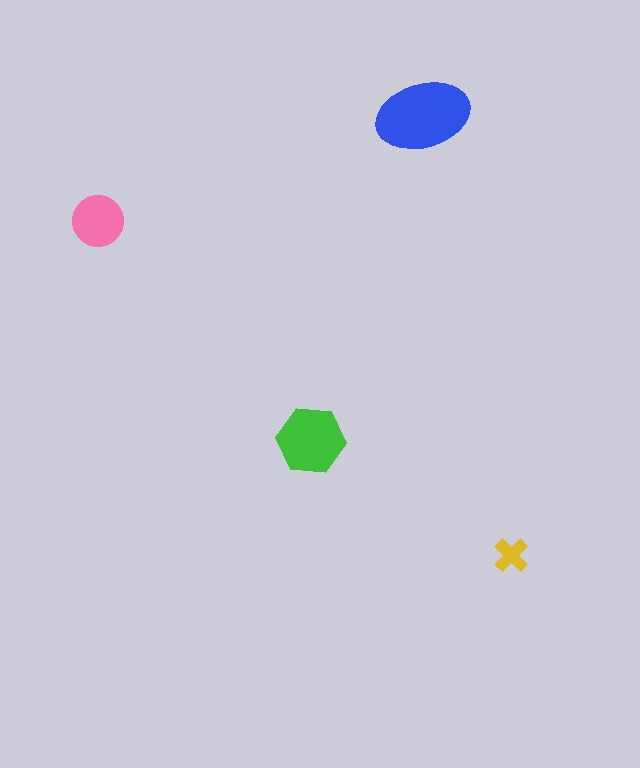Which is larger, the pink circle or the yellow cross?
The pink circle.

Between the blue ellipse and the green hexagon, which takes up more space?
The blue ellipse.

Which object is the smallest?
The yellow cross.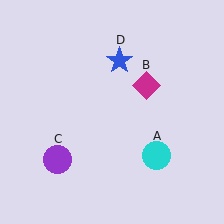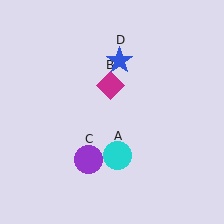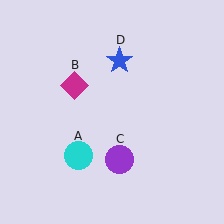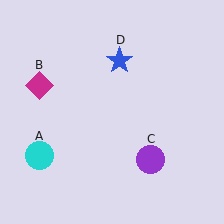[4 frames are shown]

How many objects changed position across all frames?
3 objects changed position: cyan circle (object A), magenta diamond (object B), purple circle (object C).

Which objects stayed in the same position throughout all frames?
Blue star (object D) remained stationary.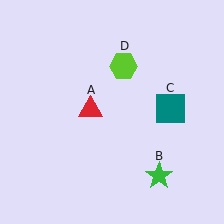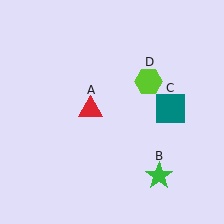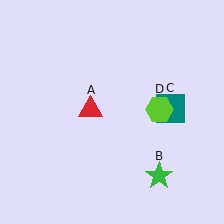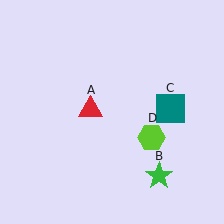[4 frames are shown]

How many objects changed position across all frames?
1 object changed position: lime hexagon (object D).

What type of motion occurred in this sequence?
The lime hexagon (object D) rotated clockwise around the center of the scene.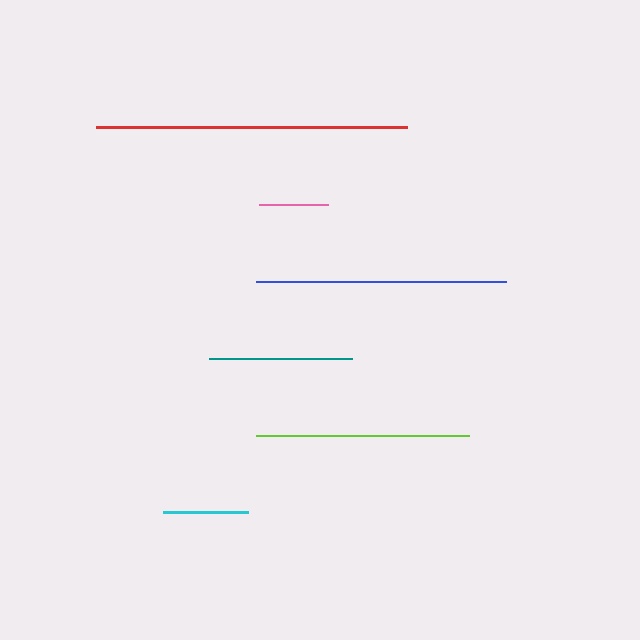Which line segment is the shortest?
The pink line is the shortest at approximately 69 pixels.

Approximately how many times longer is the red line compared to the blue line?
The red line is approximately 1.2 times the length of the blue line.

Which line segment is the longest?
The red line is the longest at approximately 312 pixels.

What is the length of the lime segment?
The lime segment is approximately 213 pixels long.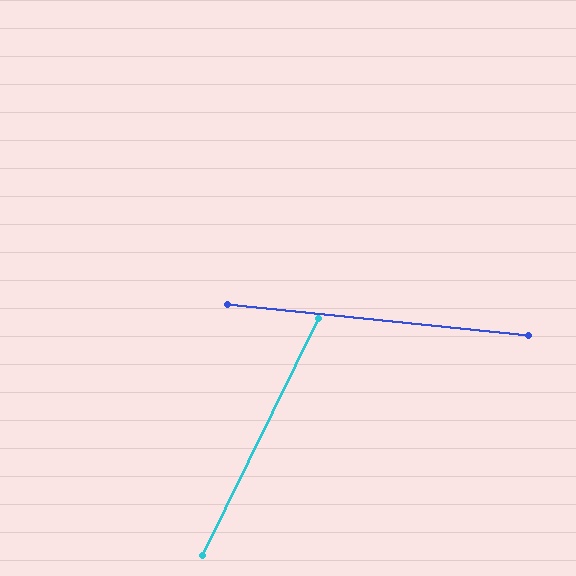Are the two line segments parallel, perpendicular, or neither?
Neither parallel nor perpendicular — they differ by about 70°.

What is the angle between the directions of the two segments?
Approximately 70 degrees.